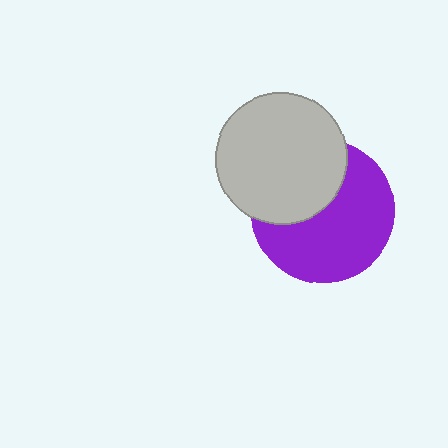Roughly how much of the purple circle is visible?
About half of it is visible (roughly 62%).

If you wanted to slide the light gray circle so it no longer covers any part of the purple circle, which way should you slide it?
Slide it toward the upper-left — that is the most direct way to separate the two shapes.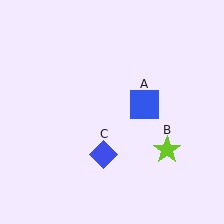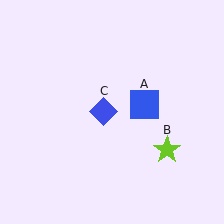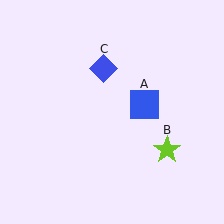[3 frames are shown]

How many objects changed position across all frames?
1 object changed position: blue diamond (object C).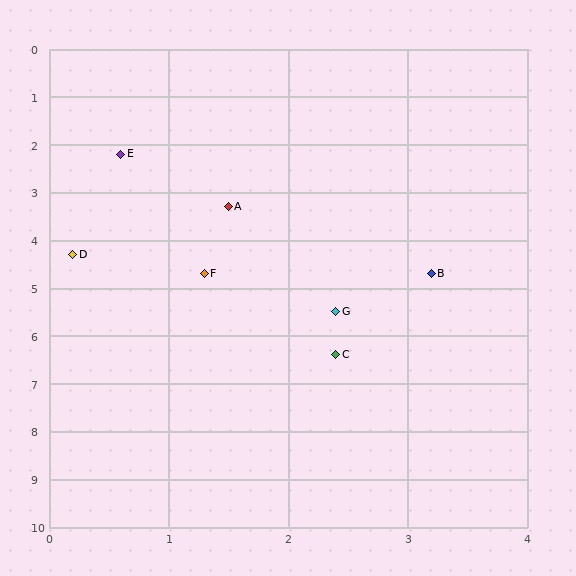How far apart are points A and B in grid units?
Points A and B are about 2.2 grid units apart.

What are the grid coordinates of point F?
Point F is at approximately (1.3, 4.7).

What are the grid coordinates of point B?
Point B is at approximately (3.2, 4.7).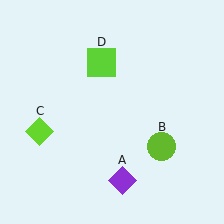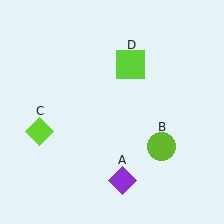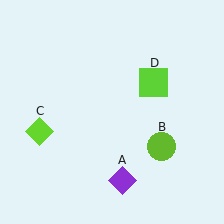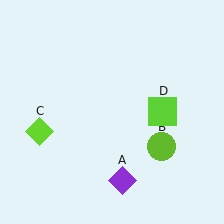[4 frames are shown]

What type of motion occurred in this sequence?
The lime square (object D) rotated clockwise around the center of the scene.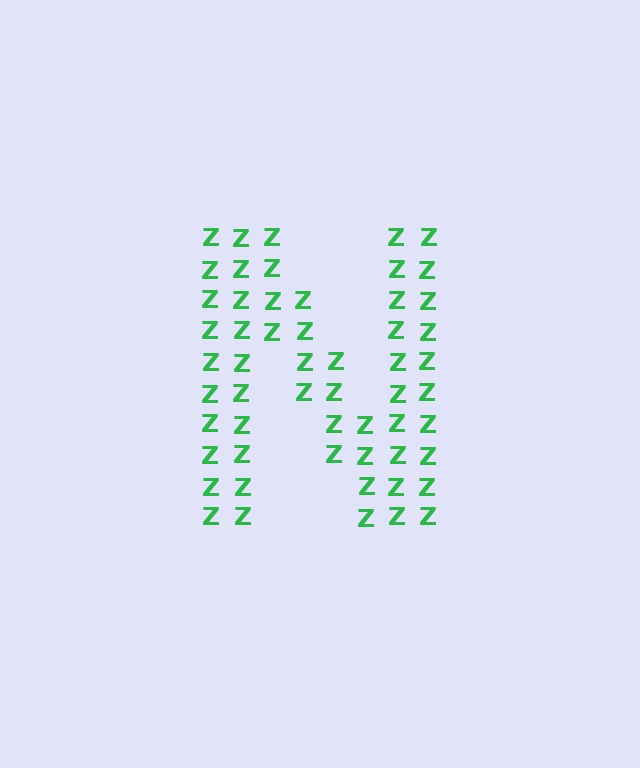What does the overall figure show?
The overall figure shows the letter N.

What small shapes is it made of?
It is made of small letter Z's.